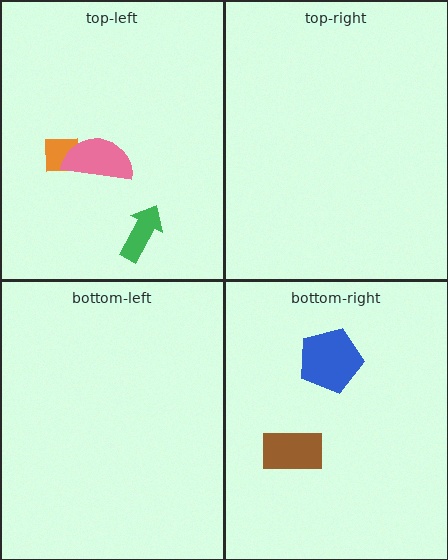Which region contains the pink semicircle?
The top-left region.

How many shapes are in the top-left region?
3.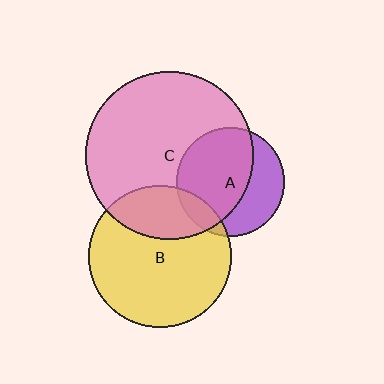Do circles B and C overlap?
Yes.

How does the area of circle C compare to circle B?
Approximately 1.4 times.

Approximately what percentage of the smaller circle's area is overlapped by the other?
Approximately 25%.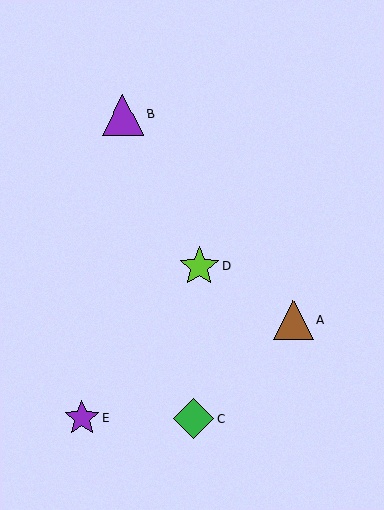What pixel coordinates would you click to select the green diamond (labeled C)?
Click at (194, 419) to select the green diamond C.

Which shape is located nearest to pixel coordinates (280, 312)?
The brown triangle (labeled A) at (293, 320) is nearest to that location.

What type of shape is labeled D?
Shape D is a lime star.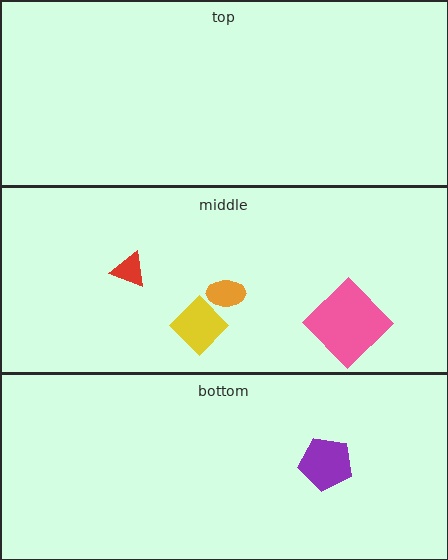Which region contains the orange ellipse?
The middle region.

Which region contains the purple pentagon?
The bottom region.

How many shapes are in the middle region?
4.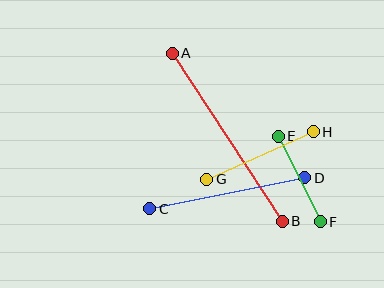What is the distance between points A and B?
The distance is approximately 201 pixels.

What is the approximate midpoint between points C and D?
The midpoint is at approximately (227, 193) pixels.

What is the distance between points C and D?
The distance is approximately 158 pixels.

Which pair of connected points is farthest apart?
Points A and B are farthest apart.